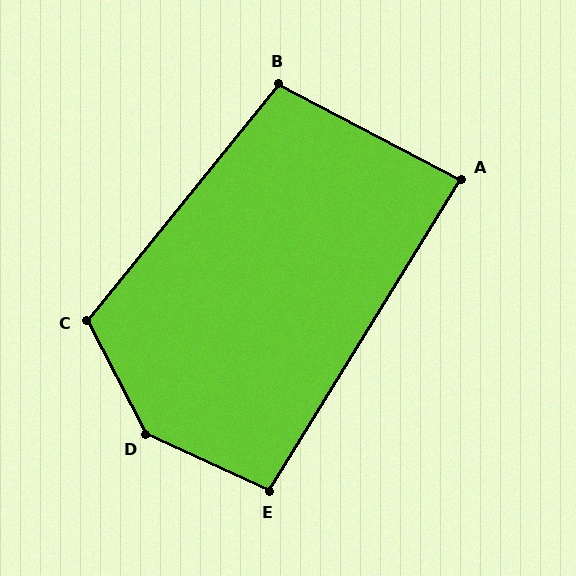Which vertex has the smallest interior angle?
A, at approximately 86 degrees.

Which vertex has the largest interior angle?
D, at approximately 142 degrees.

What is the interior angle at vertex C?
Approximately 113 degrees (obtuse).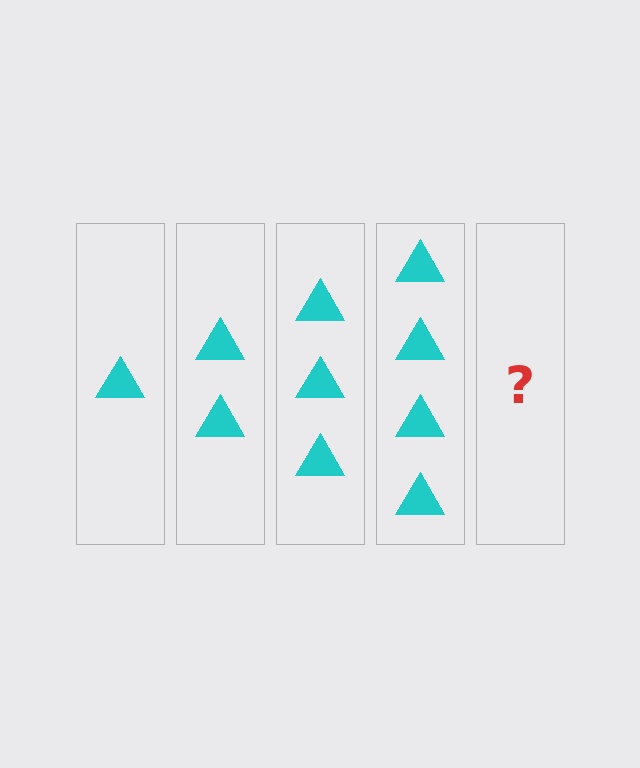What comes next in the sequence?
The next element should be 5 triangles.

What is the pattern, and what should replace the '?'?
The pattern is that each step adds one more triangle. The '?' should be 5 triangles.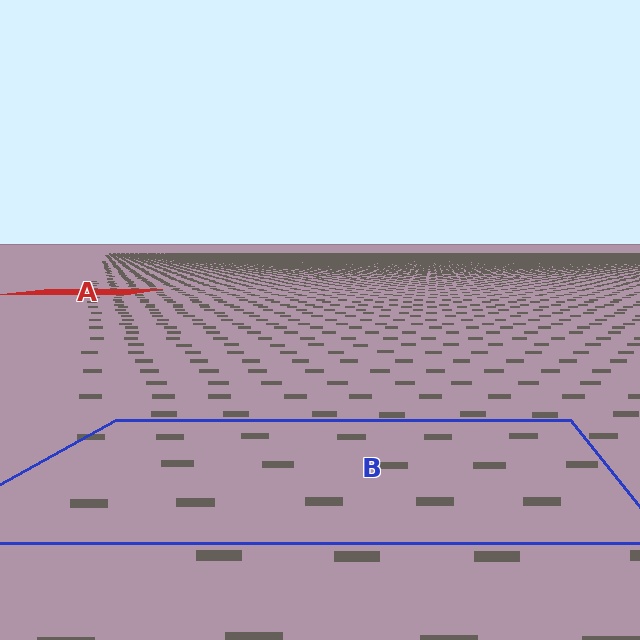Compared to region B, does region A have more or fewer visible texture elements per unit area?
Region A has more texture elements per unit area — they are packed more densely because it is farther away.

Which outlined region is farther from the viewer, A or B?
Region A is farther from the viewer — the texture elements inside it appear smaller and more densely packed.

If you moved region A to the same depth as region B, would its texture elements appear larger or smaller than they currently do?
They would appear larger. At a closer depth, the same texture elements are projected at a bigger on-screen size.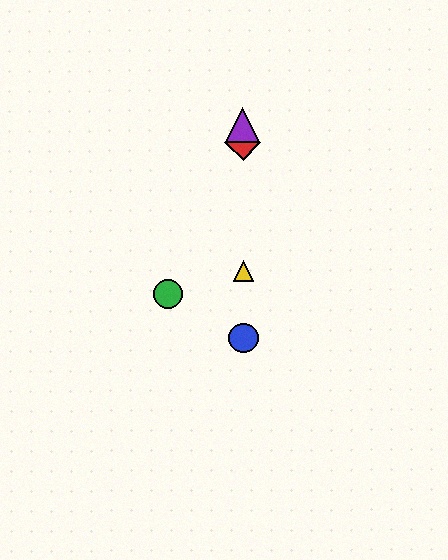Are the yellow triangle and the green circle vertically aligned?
No, the yellow triangle is at x≈243 and the green circle is at x≈168.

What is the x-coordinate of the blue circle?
The blue circle is at x≈244.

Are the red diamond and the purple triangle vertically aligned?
Yes, both are at x≈243.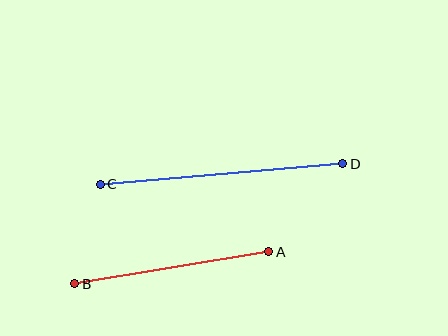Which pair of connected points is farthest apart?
Points C and D are farthest apart.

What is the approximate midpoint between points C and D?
The midpoint is at approximately (221, 174) pixels.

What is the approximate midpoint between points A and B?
The midpoint is at approximately (172, 268) pixels.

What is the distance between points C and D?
The distance is approximately 243 pixels.